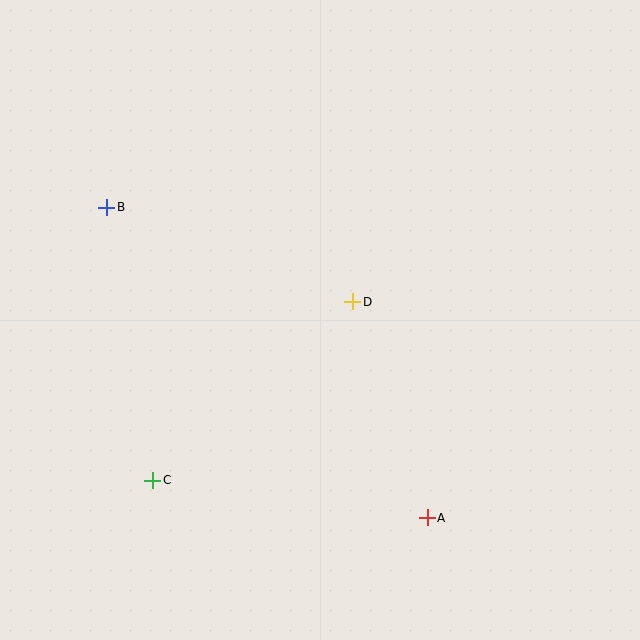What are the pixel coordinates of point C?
Point C is at (153, 480).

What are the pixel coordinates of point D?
Point D is at (353, 302).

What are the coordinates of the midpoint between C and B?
The midpoint between C and B is at (130, 344).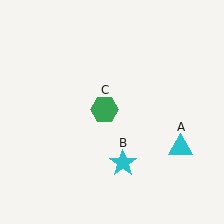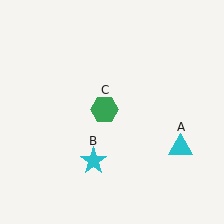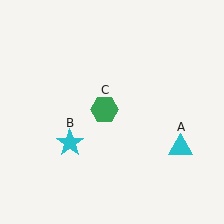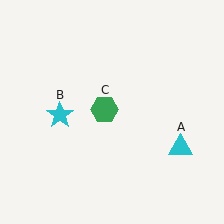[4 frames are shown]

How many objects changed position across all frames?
1 object changed position: cyan star (object B).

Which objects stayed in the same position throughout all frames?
Cyan triangle (object A) and green hexagon (object C) remained stationary.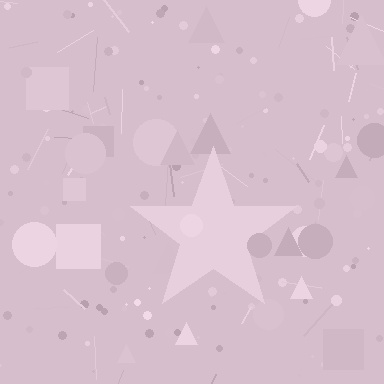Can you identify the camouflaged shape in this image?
The camouflaged shape is a star.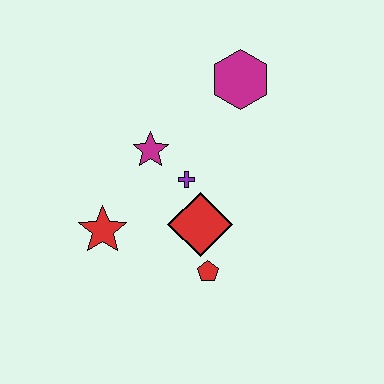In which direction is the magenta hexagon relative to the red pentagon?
The magenta hexagon is above the red pentagon.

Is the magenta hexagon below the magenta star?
No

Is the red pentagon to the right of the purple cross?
Yes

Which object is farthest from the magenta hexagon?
The red star is farthest from the magenta hexagon.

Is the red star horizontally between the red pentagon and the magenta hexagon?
No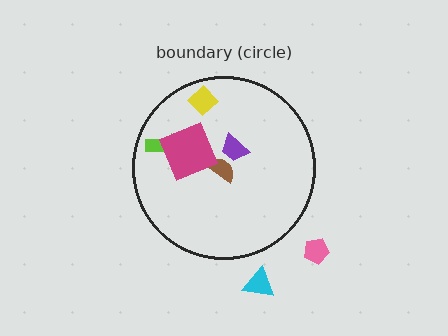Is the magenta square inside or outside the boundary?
Inside.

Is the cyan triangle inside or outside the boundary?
Outside.